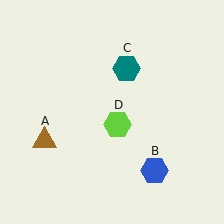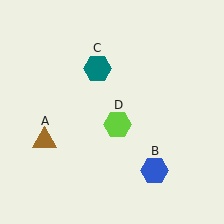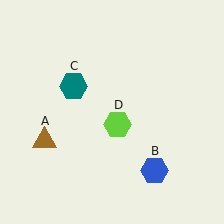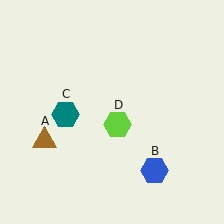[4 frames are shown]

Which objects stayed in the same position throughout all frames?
Brown triangle (object A) and blue hexagon (object B) and lime hexagon (object D) remained stationary.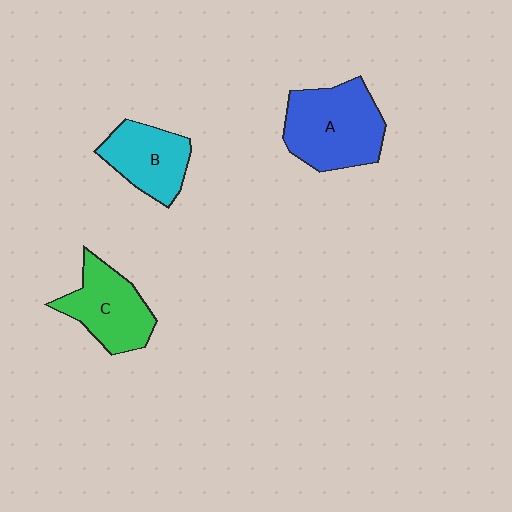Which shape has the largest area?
Shape A (blue).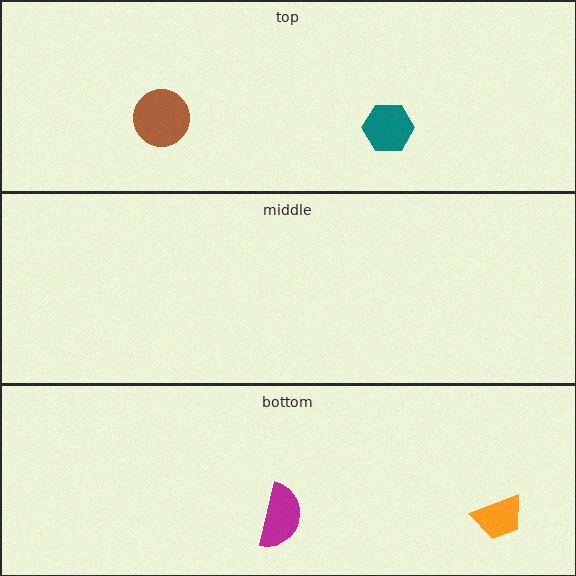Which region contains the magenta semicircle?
The bottom region.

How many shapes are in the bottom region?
2.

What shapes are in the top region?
The teal hexagon, the brown circle.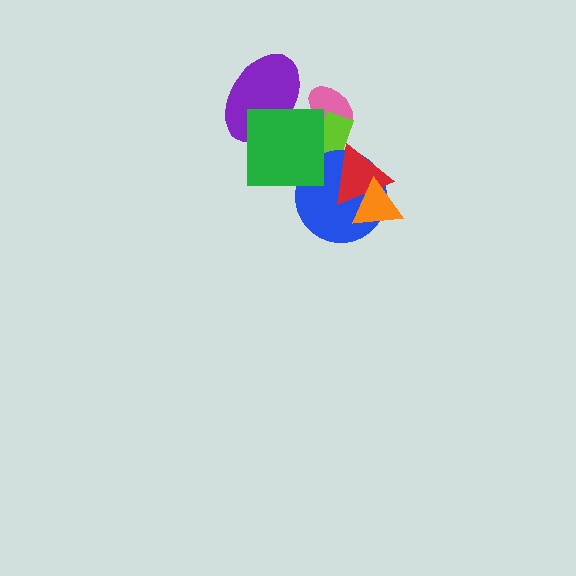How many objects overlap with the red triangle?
3 objects overlap with the red triangle.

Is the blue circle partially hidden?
Yes, it is partially covered by another shape.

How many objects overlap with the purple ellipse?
1 object overlaps with the purple ellipse.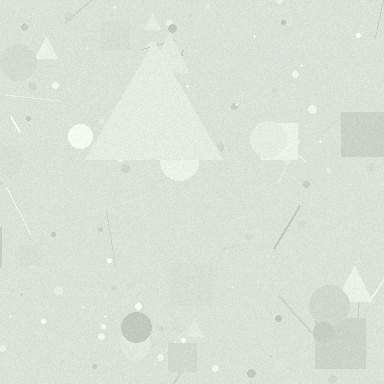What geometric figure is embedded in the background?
A triangle is embedded in the background.